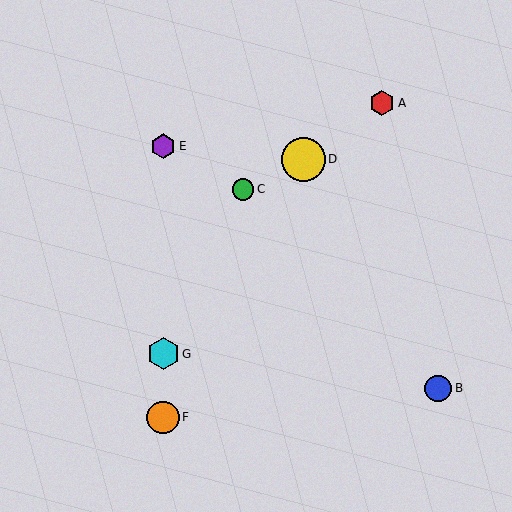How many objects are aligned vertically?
3 objects (E, F, G) are aligned vertically.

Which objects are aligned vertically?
Objects E, F, G are aligned vertically.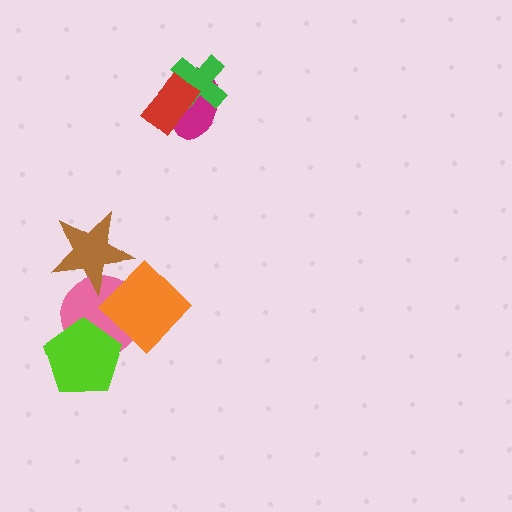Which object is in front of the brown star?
The orange diamond is in front of the brown star.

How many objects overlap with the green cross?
2 objects overlap with the green cross.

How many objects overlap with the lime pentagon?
1 object overlaps with the lime pentagon.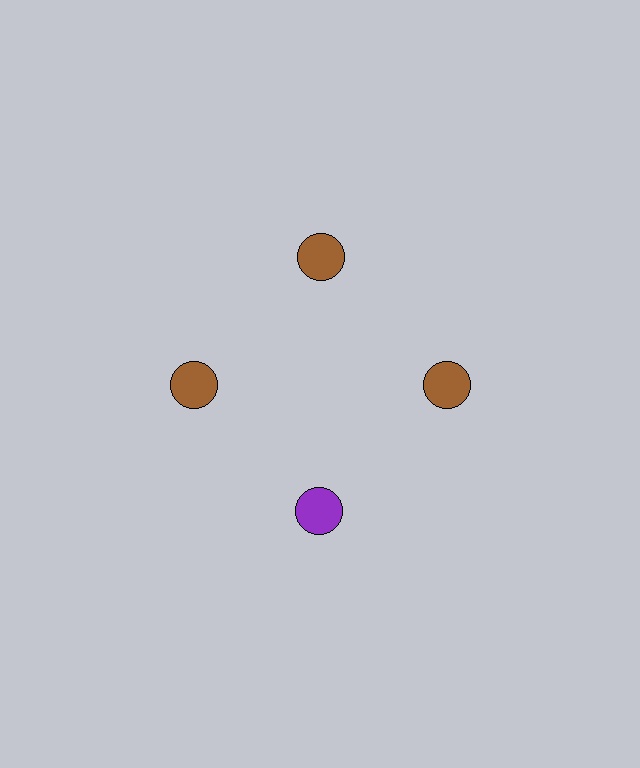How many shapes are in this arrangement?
There are 4 shapes arranged in a ring pattern.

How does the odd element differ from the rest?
It has a different color: purple instead of brown.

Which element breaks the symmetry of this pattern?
The purple circle at roughly the 6 o'clock position breaks the symmetry. All other shapes are brown circles.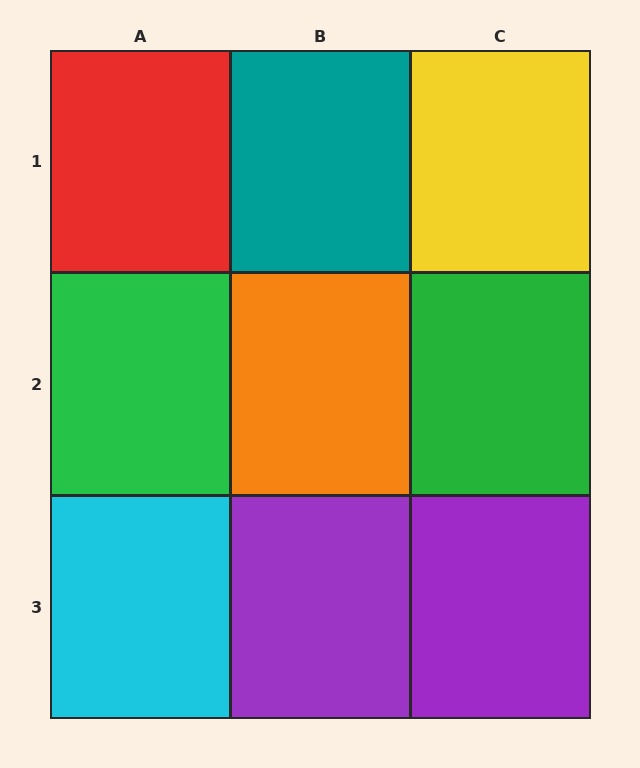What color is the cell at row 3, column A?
Cyan.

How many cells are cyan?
1 cell is cyan.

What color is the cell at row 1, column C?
Yellow.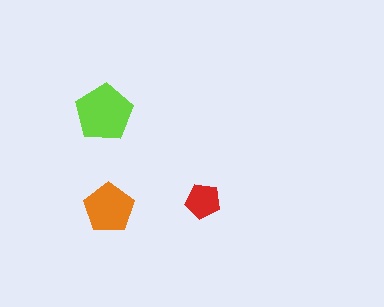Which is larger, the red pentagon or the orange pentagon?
The orange one.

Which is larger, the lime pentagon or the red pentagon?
The lime one.